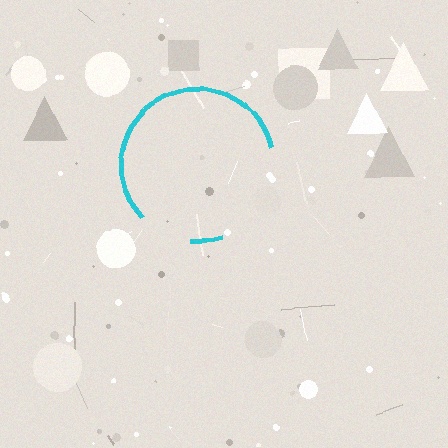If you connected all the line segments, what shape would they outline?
They would outline a circle.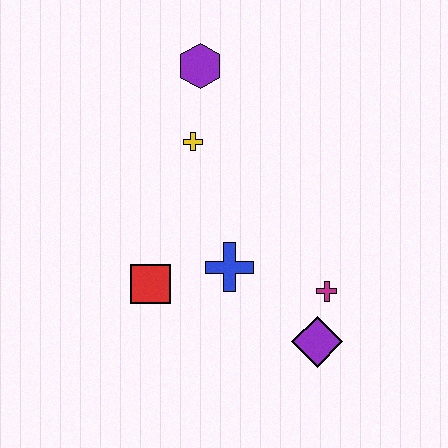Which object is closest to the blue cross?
The red square is closest to the blue cross.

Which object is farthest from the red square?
The purple hexagon is farthest from the red square.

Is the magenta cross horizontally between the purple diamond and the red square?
No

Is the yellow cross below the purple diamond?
No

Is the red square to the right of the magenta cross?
No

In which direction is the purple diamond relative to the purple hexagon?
The purple diamond is below the purple hexagon.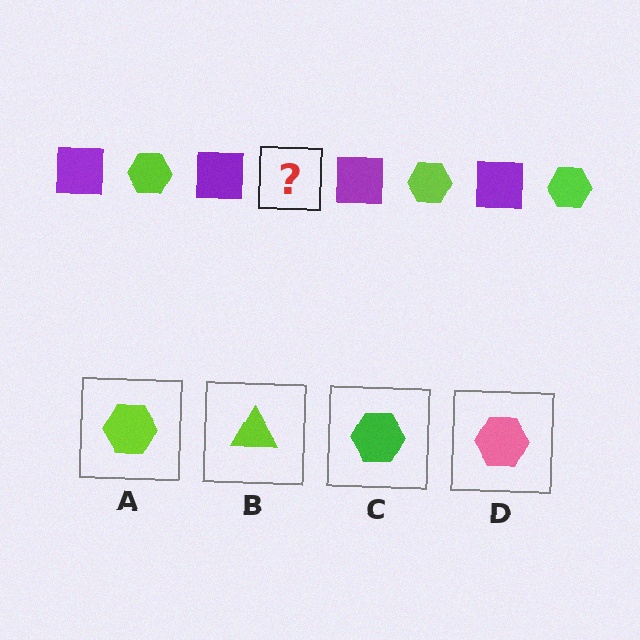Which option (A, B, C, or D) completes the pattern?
A.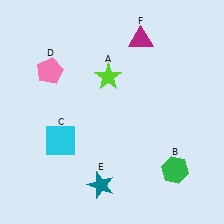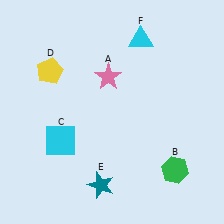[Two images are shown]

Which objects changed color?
A changed from lime to pink. D changed from pink to yellow. F changed from magenta to cyan.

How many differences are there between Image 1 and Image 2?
There are 3 differences between the two images.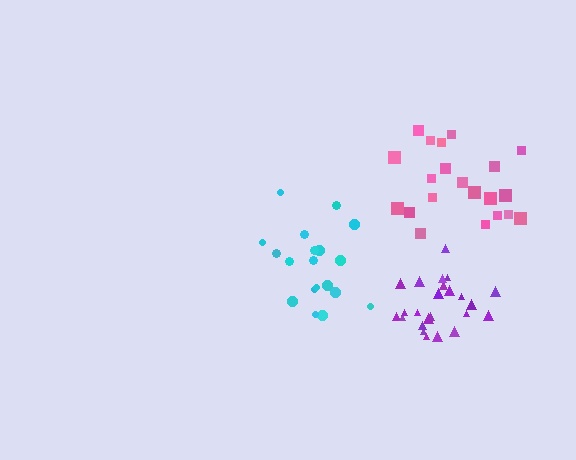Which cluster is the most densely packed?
Purple.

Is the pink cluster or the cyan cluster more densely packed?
Cyan.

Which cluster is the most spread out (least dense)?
Pink.